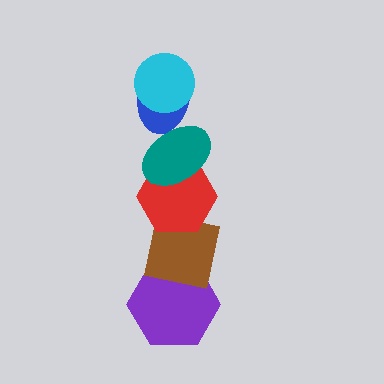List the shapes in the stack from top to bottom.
From top to bottom: the cyan circle, the blue ellipse, the teal ellipse, the red hexagon, the brown square, the purple hexagon.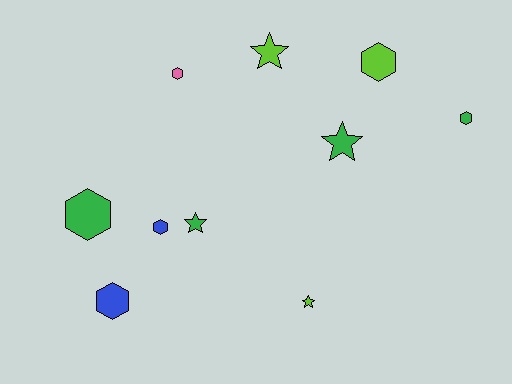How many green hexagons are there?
There are 2 green hexagons.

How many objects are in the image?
There are 10 objects.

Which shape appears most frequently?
Hexagon, with 6 objects.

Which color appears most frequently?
Green, with 4 objects.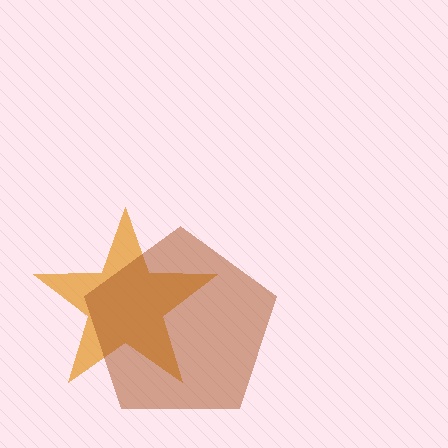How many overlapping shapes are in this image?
There are 2 overlapping shapes in the image.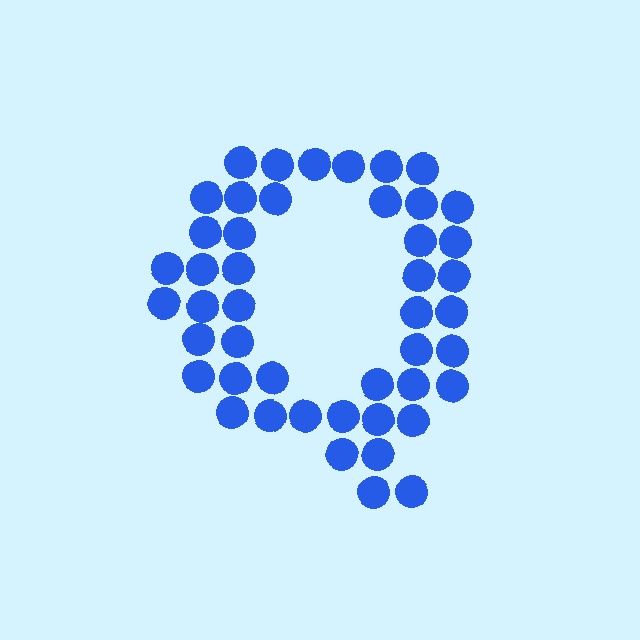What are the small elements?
The small elements are circles.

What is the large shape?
The large shape is the letter Q.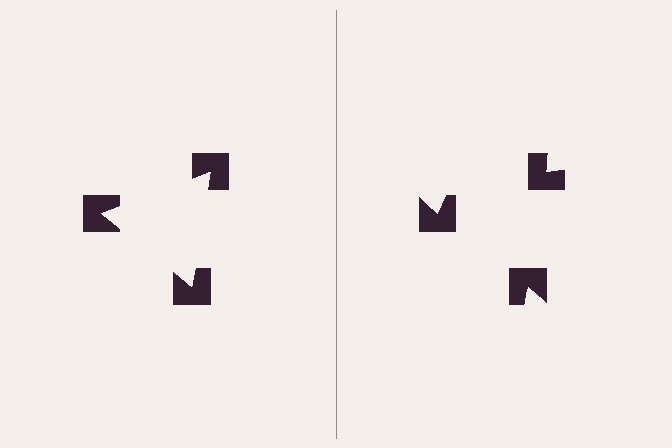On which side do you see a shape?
An illusory triangle appears on the left side. On the right side the wedge cuts are rotated, so no coherent shape forms.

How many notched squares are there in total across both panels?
6 — 3 on each side.